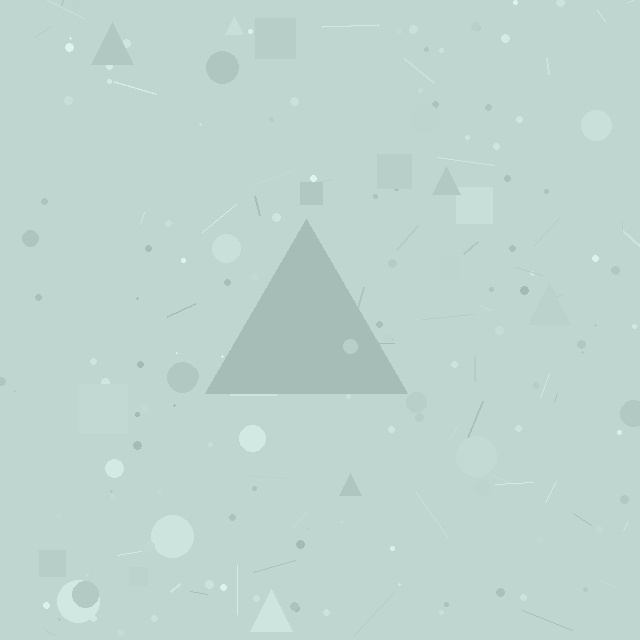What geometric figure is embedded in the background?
A triangle is embedded in the background.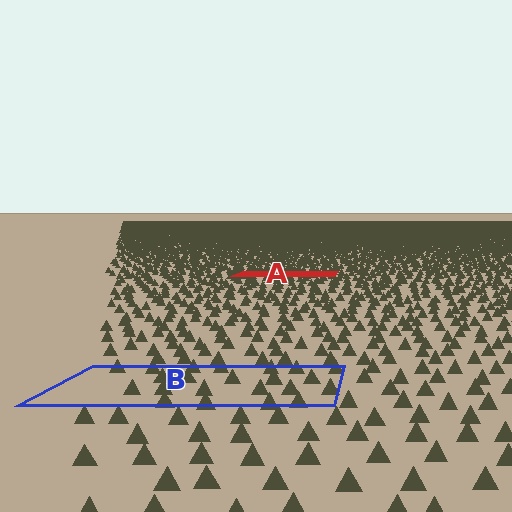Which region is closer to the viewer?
Region B is closer. The texture elements there are larger and more spread out.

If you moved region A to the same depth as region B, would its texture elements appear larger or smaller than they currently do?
They would appear larger. At a closer depth, the same texture elements are projected at a bigger on-screen size.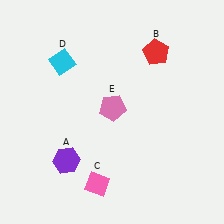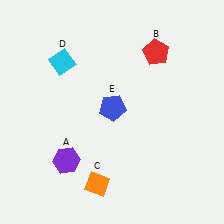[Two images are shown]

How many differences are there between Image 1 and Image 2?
There are 2 differences between the two images.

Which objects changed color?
C changed from pink to orange. E changed from pink to blue.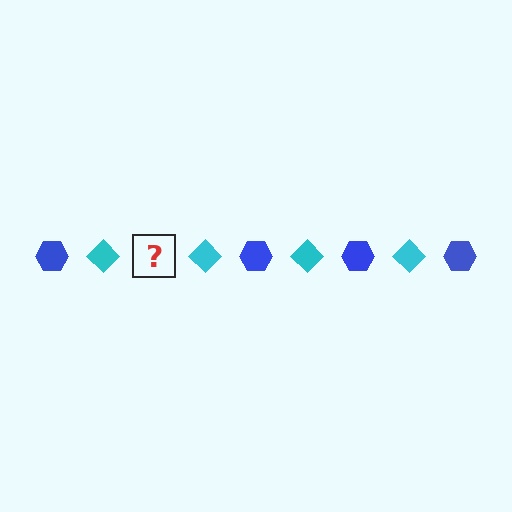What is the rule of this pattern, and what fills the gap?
The rule is that the pattern alternates between blue hexagon and cyan diamond. The gap should be filled with a blue hexagon.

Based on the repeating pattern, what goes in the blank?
The blank should be a blue hexagon.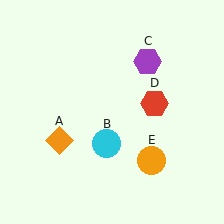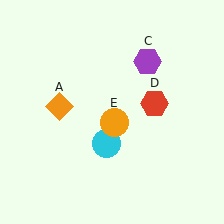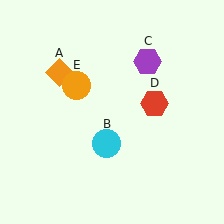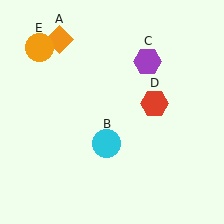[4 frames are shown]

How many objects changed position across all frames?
2 objects changed position: orange diamond (object A), orange circle (object E).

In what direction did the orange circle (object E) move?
The orange circle (object E) moved up and to the left.